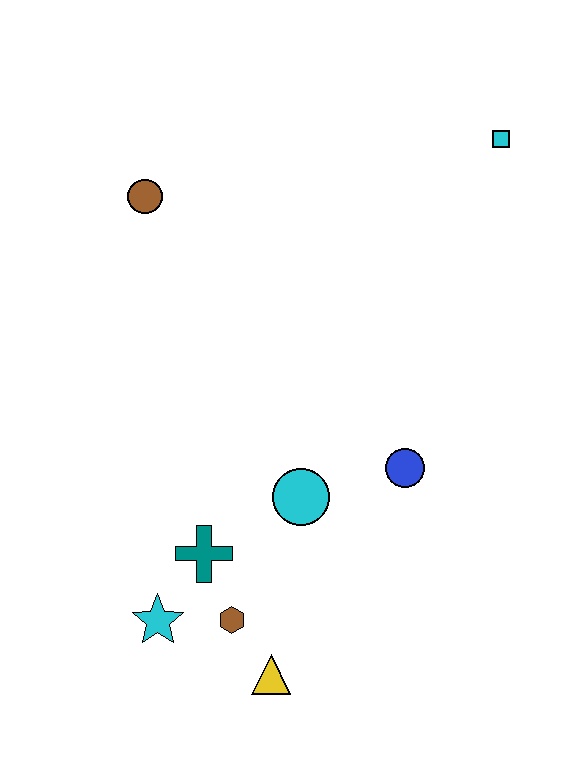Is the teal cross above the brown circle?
No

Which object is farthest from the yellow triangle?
The cyan square is farthest from the yellow triangle.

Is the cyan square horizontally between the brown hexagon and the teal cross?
No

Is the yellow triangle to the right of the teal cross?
Yes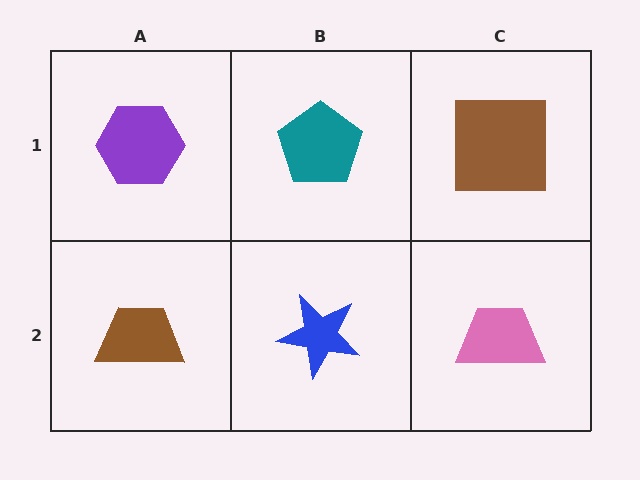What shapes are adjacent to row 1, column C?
A pink trapezoid (row 2, column C), a teal pentagon (row 1, column B).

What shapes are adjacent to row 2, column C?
A brown square (row 1, column C), a blue star (row 2, column B).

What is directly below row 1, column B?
A blue star.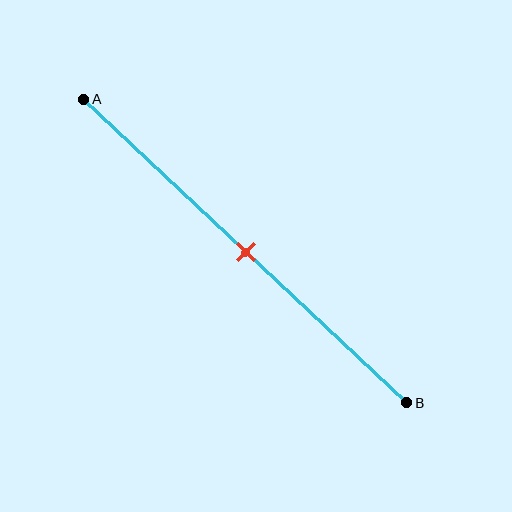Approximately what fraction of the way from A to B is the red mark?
The red mark is approximately 50% of the way from A to B.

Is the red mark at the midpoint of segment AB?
Yes, the mark is approximately at the midpoint.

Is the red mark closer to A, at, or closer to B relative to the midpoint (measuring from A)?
The red mark is approximately at the midpoint of segment AB.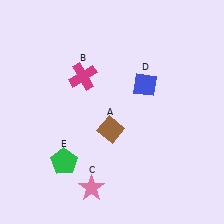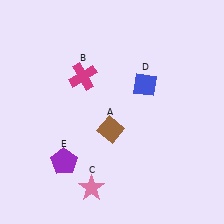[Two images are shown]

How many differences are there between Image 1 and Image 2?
There is 1 difference between the two images.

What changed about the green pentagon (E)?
In Image 1, E is green. In Image 2, it changed to purple.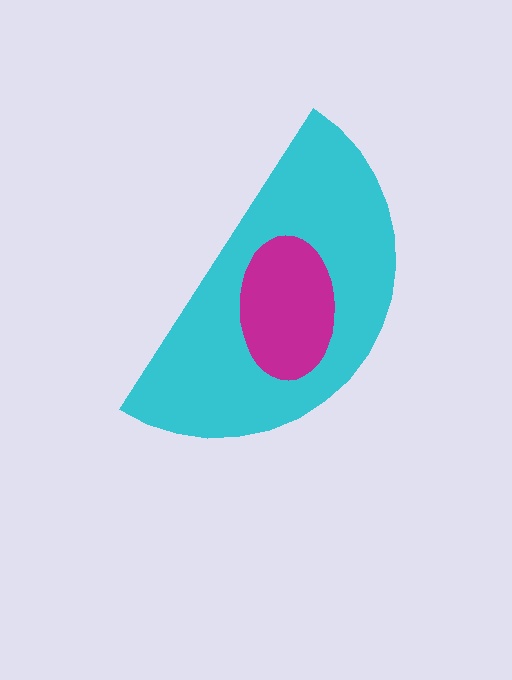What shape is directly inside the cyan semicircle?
The magenta ellipse.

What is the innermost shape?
The magenta ellipse.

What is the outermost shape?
The cyan semicircle.